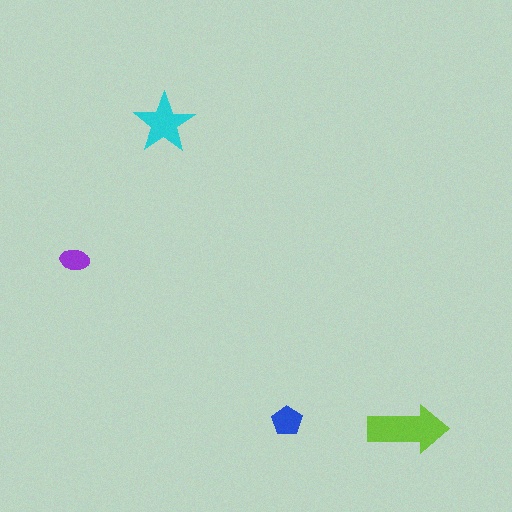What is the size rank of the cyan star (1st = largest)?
2nd.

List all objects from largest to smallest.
The lime arrow, the cyan star, the blue pentagon, the purple ellipse.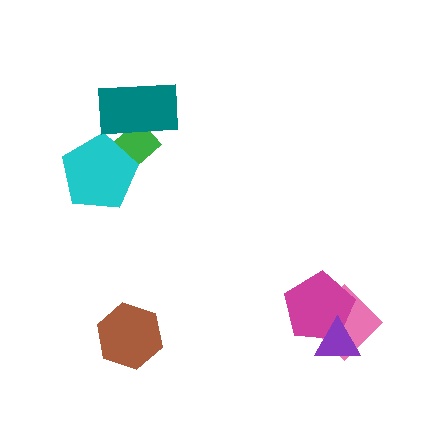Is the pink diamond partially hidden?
Yes, it is partially covered by another shape.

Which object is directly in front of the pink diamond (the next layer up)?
The magenta pentagon is directly in front of the pink diamond.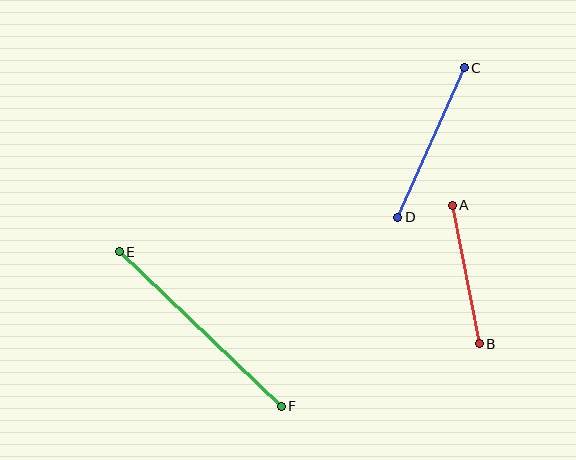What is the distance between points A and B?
The distance is approximately 141 pixels.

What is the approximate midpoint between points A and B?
The midpoint is at approximately (466, 274) pixels.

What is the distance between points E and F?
The distance is approximately 224 pixels.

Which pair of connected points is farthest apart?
Points E and F are farthest apart.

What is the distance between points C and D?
The distance is approximately 164 pixels.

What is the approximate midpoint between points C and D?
The midpoint is at approximately (431, 143) pixels.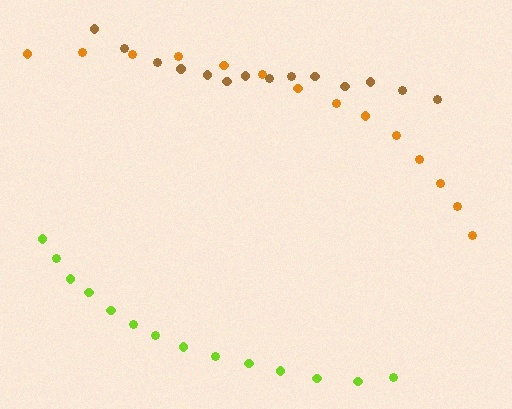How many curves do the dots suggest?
There are 3 distinct paths.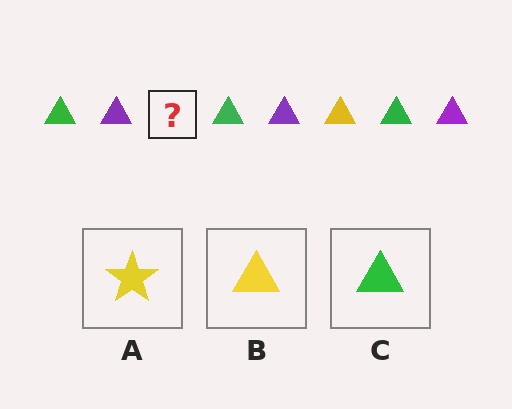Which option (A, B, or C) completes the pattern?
B.